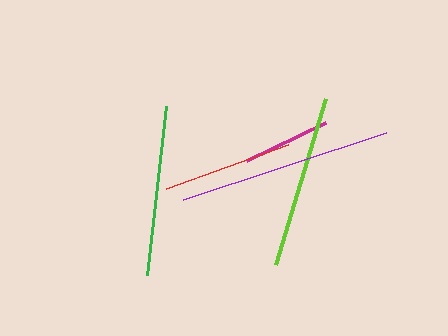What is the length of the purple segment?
The purple segment is approximately 214 pixels long.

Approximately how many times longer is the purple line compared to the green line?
The purple line is approximately 1.3 times the length of the green line.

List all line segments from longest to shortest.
From longest to shortest: purple, lime, green, red, magenta.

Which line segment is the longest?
The purple line is the longest at approximately 214 pixels.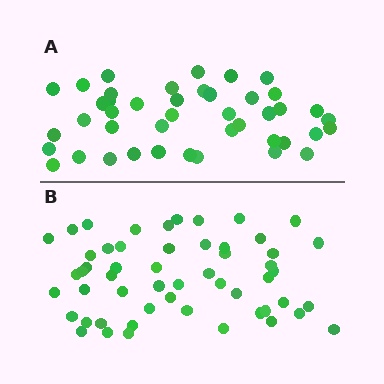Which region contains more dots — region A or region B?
Region B (the bottom region) has more dots.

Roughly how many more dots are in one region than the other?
Region B has roughly 12 or so more dots than region A.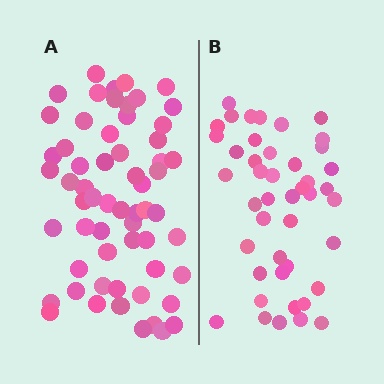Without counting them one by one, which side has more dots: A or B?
Region A (the left region) has more dots.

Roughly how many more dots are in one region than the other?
Region A has approximately 15 more dots than region B.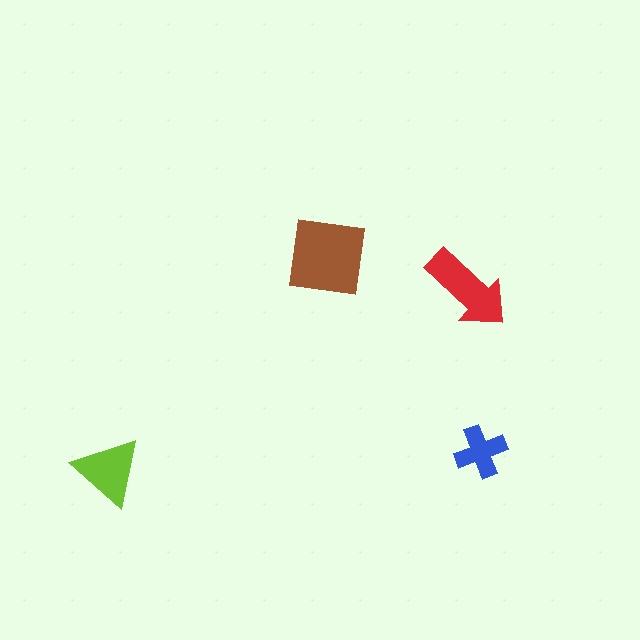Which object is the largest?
The brown square.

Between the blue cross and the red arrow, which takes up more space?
The red arrow.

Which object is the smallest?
The blue cross.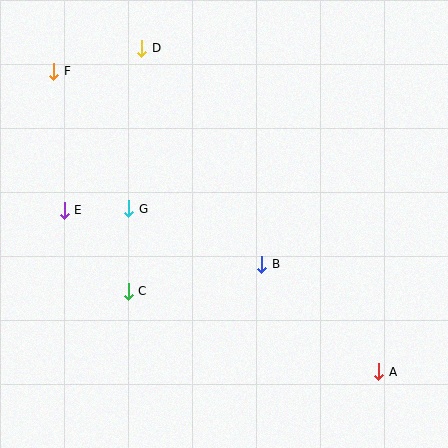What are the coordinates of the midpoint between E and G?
The midpoint between E and G is at (96, 209).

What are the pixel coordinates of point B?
Point B is at (261, 264).